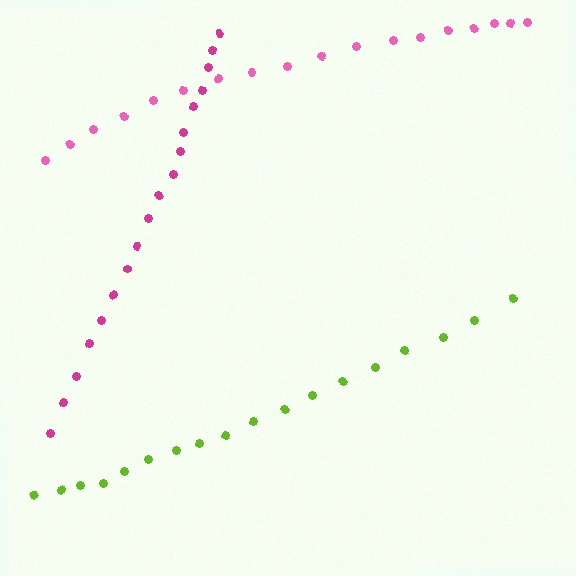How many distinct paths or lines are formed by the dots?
There are 3 distinct paths.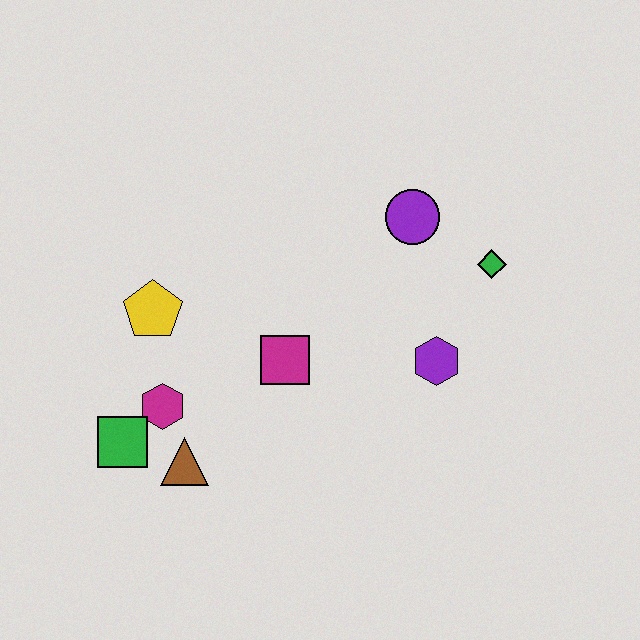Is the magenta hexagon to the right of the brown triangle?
No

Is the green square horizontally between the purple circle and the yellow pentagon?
No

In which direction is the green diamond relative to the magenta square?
The green diamond is to the right of the magenta square.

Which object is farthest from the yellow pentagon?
The green diamond is farthest from the yellow pentagon.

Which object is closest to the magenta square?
The magenta hexagon is closest to the magenta square.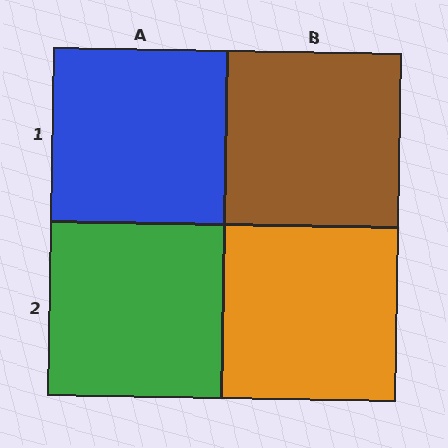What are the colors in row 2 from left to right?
Green, orange.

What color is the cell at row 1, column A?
Blue.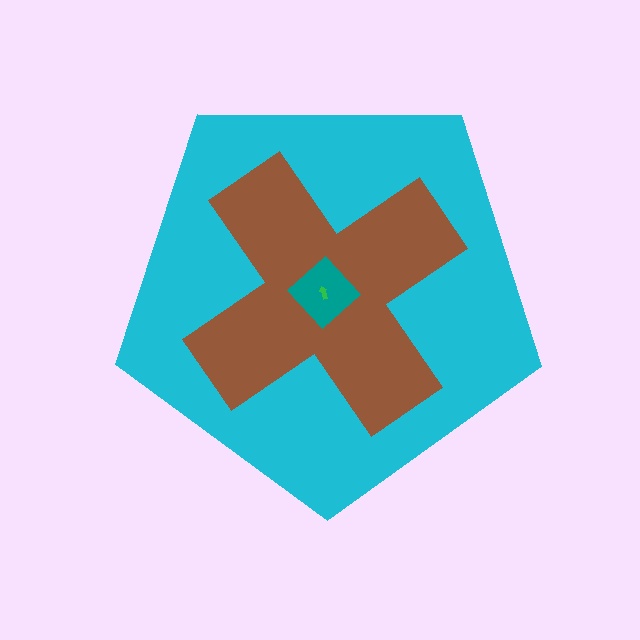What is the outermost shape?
The cyan pentagon.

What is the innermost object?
The green arrow.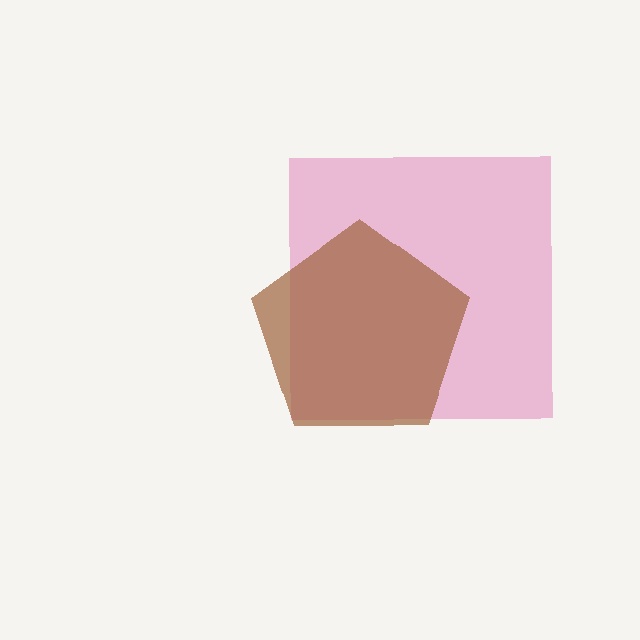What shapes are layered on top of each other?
The layered shapes are: a pink square, a brown pentagon.